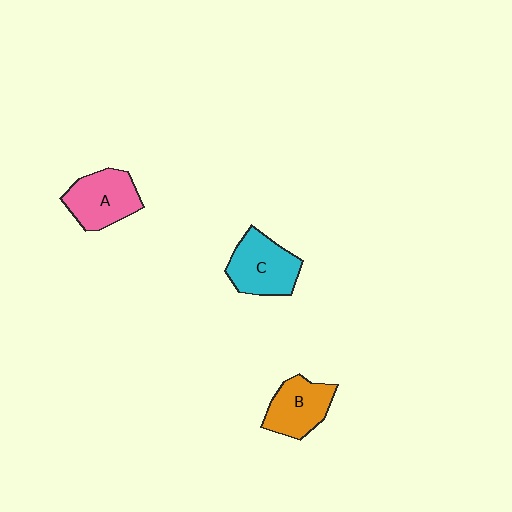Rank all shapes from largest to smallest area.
From largest to smallest: C (cyan), A (pink), B (orange).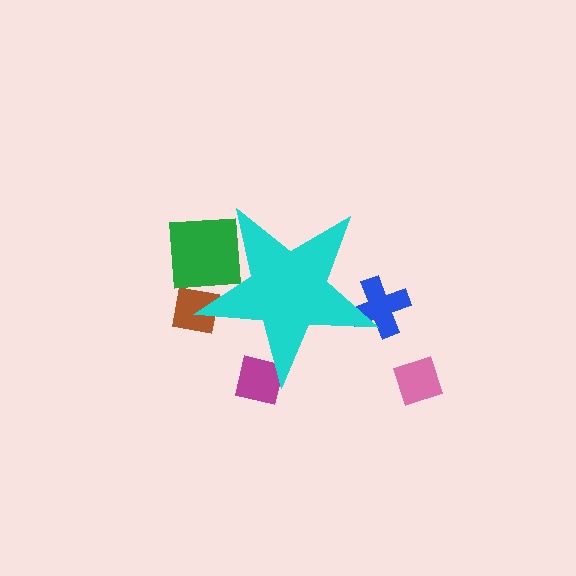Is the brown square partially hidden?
Yes, the brown square is partially hidden behind the cyan star.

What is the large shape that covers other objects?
A cyan star.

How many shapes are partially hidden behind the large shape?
4 shapes are partially hidden.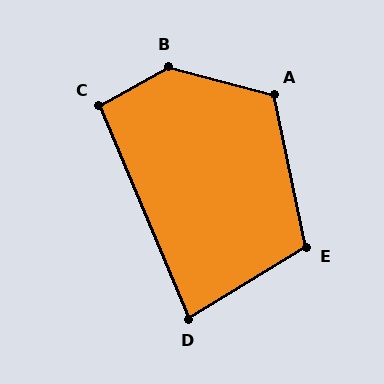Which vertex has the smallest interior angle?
D, at approximately 82 degrees.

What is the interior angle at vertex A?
Approximately 117 degrees (obtuse).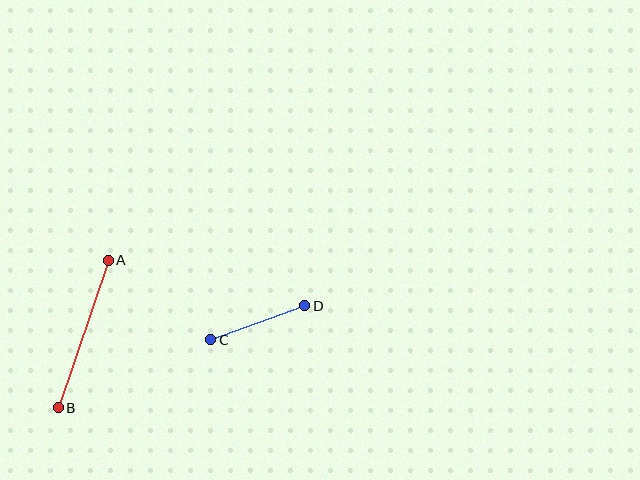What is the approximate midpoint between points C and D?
The midpoint is at approximately (258, 323) pixels.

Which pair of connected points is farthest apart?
Points A and B are farthest apart.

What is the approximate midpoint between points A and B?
The midpoint is at approximately (83, 334) pixels.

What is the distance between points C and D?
The distance is approximately 100 pixels.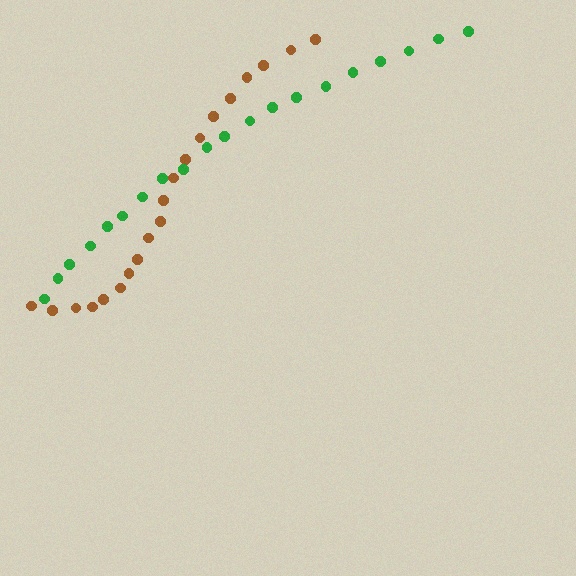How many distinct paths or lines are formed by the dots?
There are 2 distinct paths.